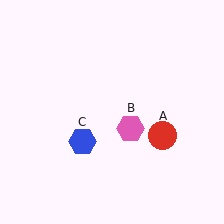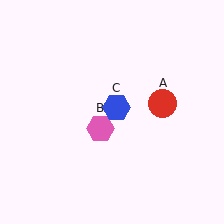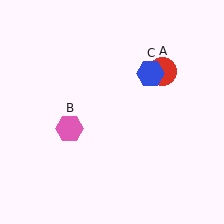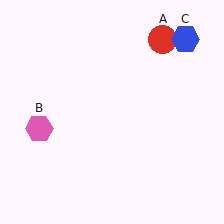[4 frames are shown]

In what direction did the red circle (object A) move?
The red circle (object A) moved up.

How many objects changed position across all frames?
3 objects changed position: red circle (object A), pink hexagon (object B), blue hexagon (object C).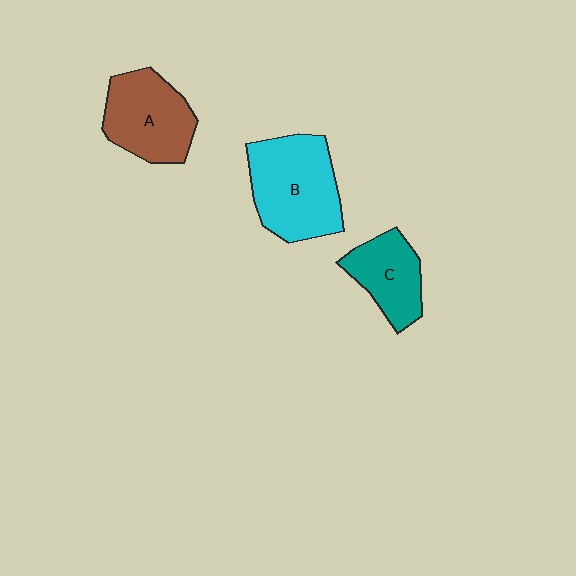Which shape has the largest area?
Shape B (cyan).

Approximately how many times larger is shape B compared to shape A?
Approximately 1.2 times.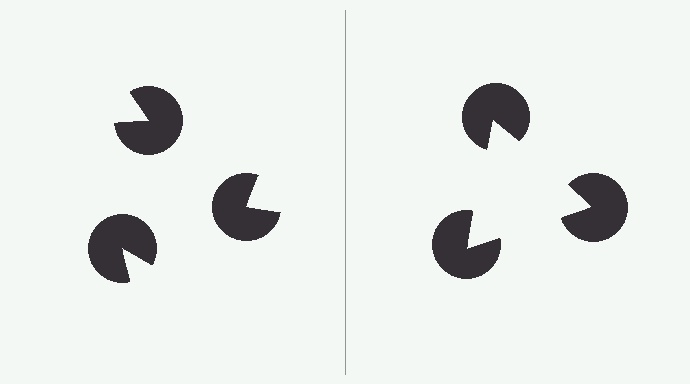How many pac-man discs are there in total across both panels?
6 — 3 on each side.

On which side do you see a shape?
An illusory triangle appears on the right side. On the left side the wedge cuts are rotated, so no coherent shape forms.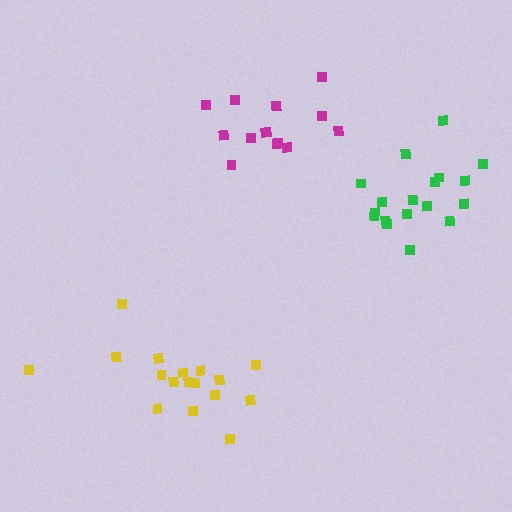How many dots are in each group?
Group 1: 18 dots, Group 2: 17 dots, Group 3: 14 dots (49 total).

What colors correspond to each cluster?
The clusters are colored: green, yellow, magenta.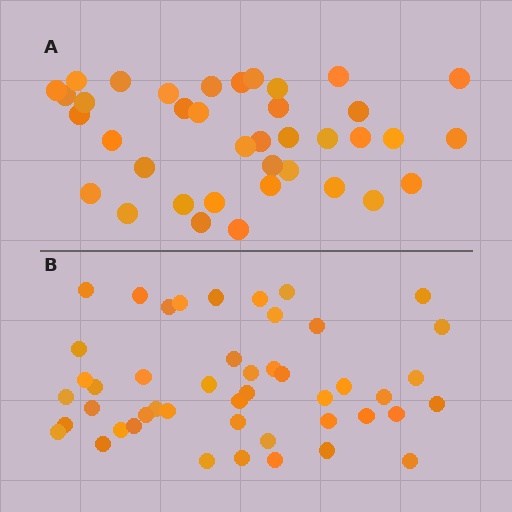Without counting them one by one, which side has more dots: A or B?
Region B (the bottom region) has more dots.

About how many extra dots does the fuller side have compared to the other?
Region B has roughly 8 or so more dots than region A.